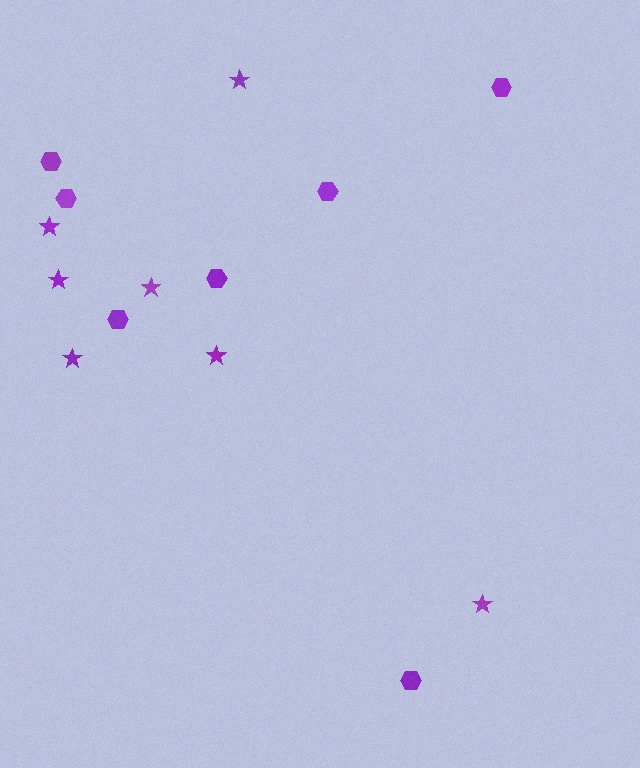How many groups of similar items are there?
There are 2 groups: one group of stars (7) and one group of hexagons (7).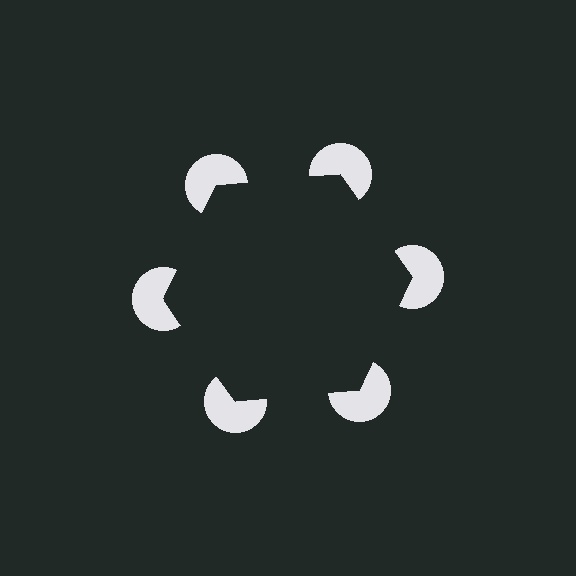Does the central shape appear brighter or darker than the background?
It typically appears slightly darker than the background, even though no actual brightness change is drawn.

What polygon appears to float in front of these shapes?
An illusory hexagon — its edges are inferred from the aligned wedge cuts in the pac-man discs, not physically drawn.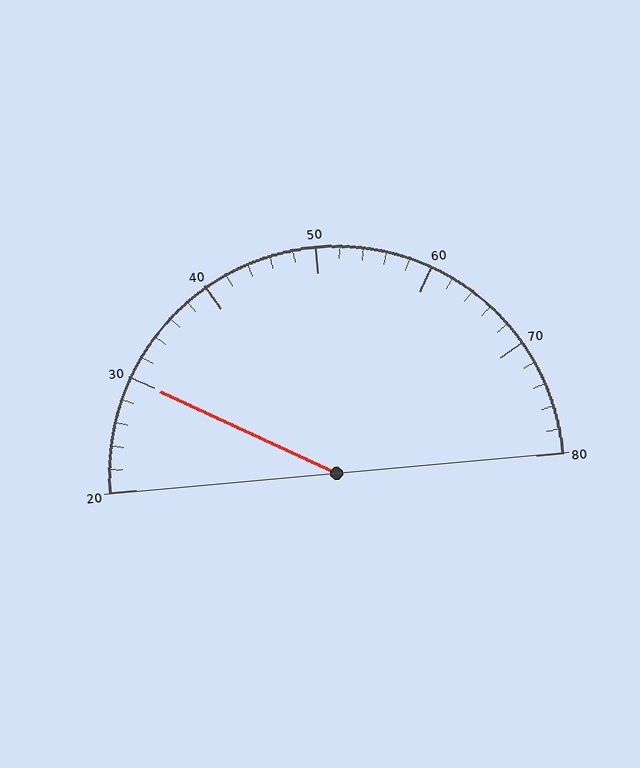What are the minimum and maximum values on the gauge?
The gauge ranges from 20 to 80.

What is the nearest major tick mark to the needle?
The nearest major tick mark is 30.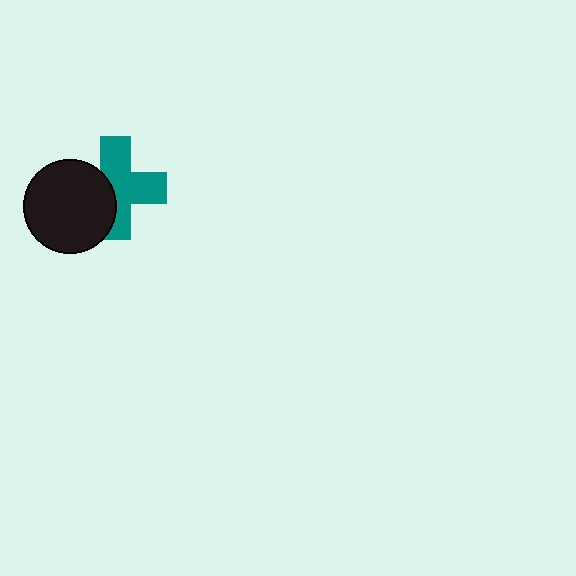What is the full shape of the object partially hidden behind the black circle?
The partially hidden object is a teal cross.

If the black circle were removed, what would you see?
You would see the complete teal cross.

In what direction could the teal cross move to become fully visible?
The teal cross could move right. That would shift it out from behind the black circle entirely.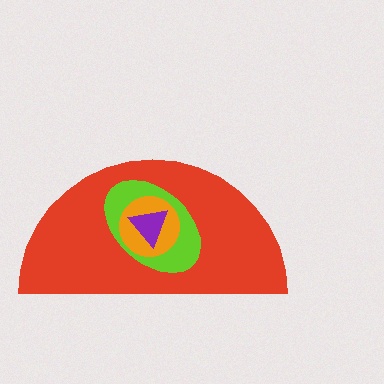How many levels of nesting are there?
4.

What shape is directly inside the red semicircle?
The lime ellipse.